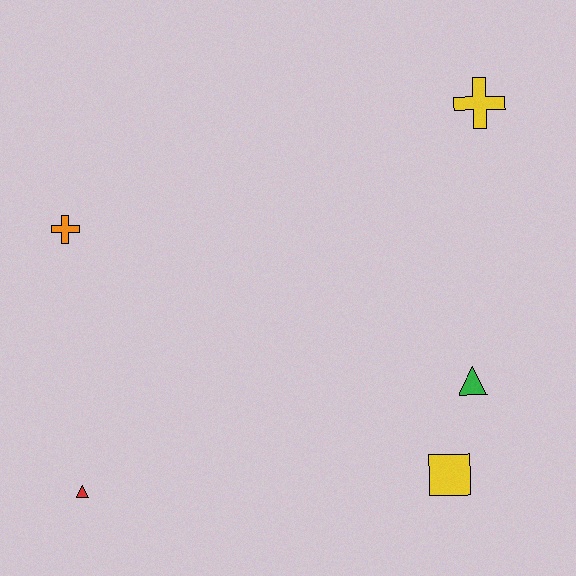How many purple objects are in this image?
There are no purple objects.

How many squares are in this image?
There is 1 square.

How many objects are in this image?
There are 5 objects.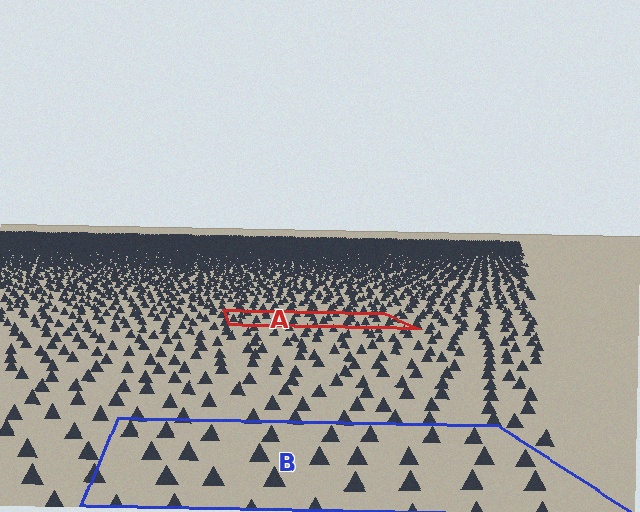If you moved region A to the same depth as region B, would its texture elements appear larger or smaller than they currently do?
They would appear larger. At a closer depth, the same texture elements are projected at a bigger on-screen size.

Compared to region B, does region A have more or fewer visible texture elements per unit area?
Region A has more texture elements per unit area — they are packed more densely because it is farther away.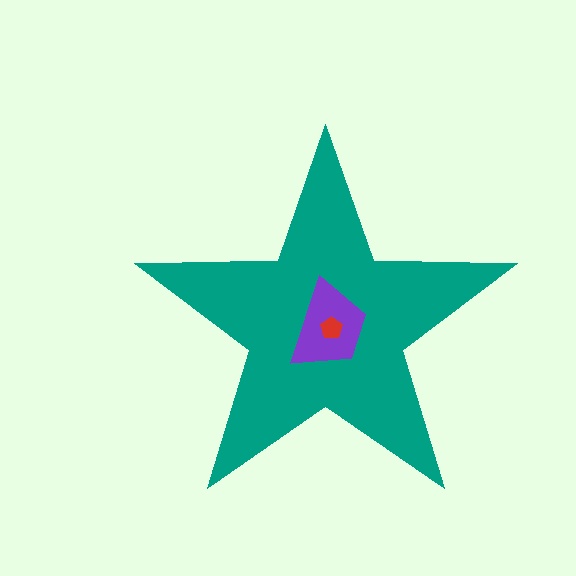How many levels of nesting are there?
3.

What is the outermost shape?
The teal star.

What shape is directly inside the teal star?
The purple trapezoid.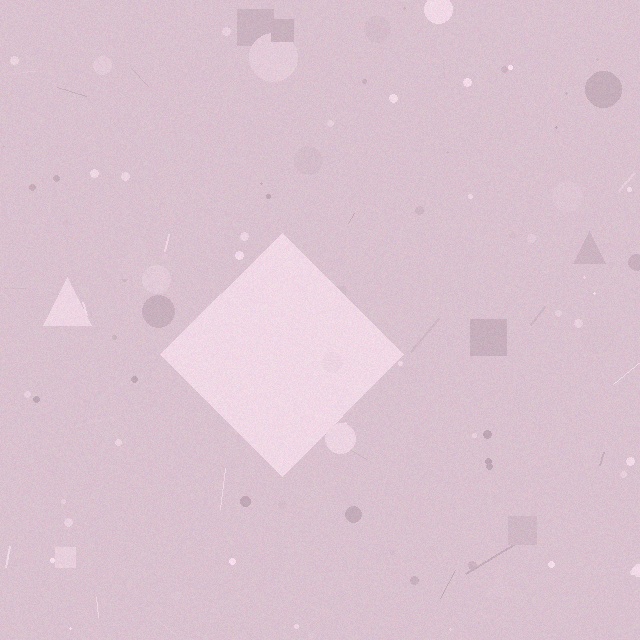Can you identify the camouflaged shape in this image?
The camouflaged shape is a diamond.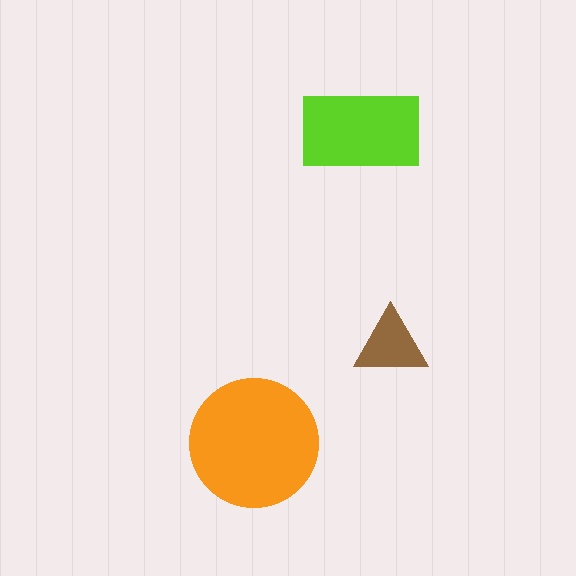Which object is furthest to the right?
The brown triangle is rightmost.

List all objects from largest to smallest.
The orange circle, the lime rectangle, the brown triangle.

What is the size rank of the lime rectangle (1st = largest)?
2nd.